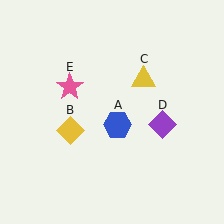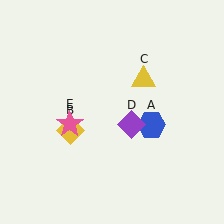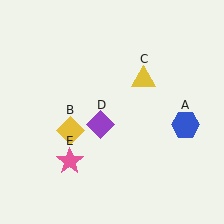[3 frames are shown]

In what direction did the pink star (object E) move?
The pink star (object E) moved down.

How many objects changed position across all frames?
3 objects changed position: blue hexagon (object A), purple diamond (object D), pink star (object E).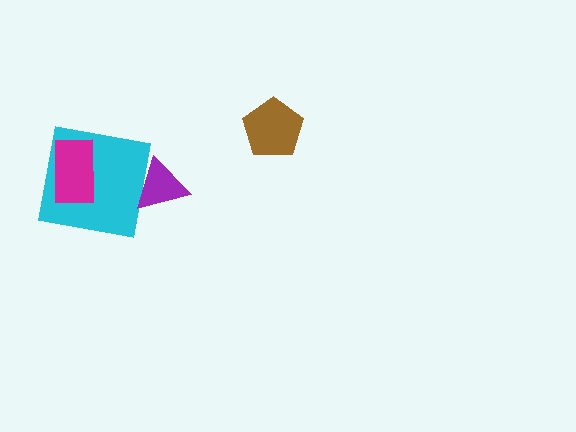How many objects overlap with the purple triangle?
1 object overlaps with the purple triangle.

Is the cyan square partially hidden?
Yes, it is partially covered by another shape.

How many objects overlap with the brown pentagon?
0 objects overlap with the brown pentagon.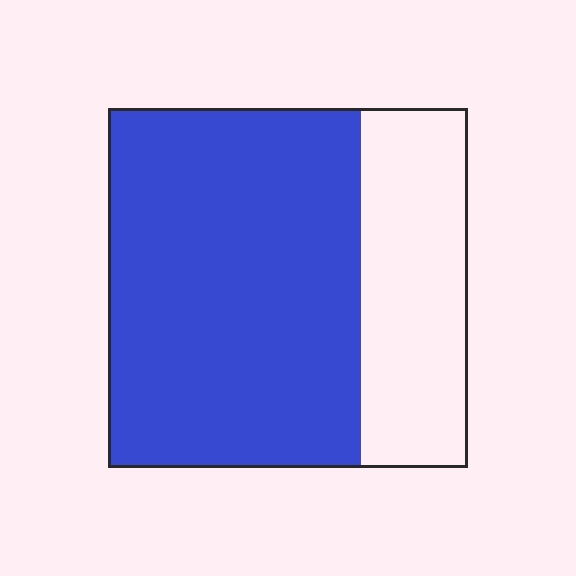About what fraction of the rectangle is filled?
About two thirds (2/3).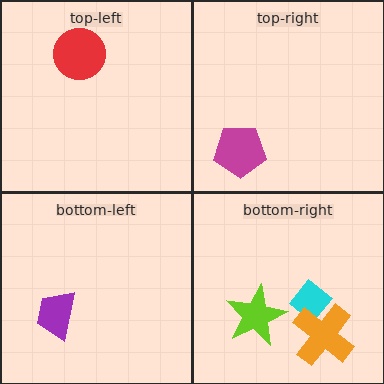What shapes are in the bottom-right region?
The cyan diamond, the lime star, the orange cross.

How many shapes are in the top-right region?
1.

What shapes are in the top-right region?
The magenta pentagon.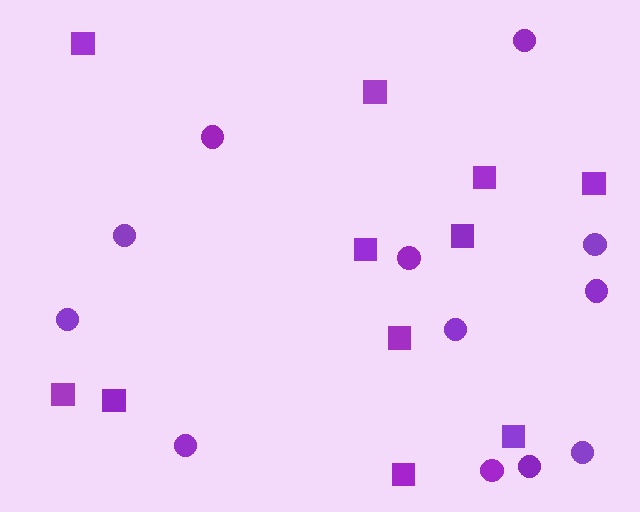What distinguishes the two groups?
There are 2 groups: one group of squares (11) and one group of circles (12).